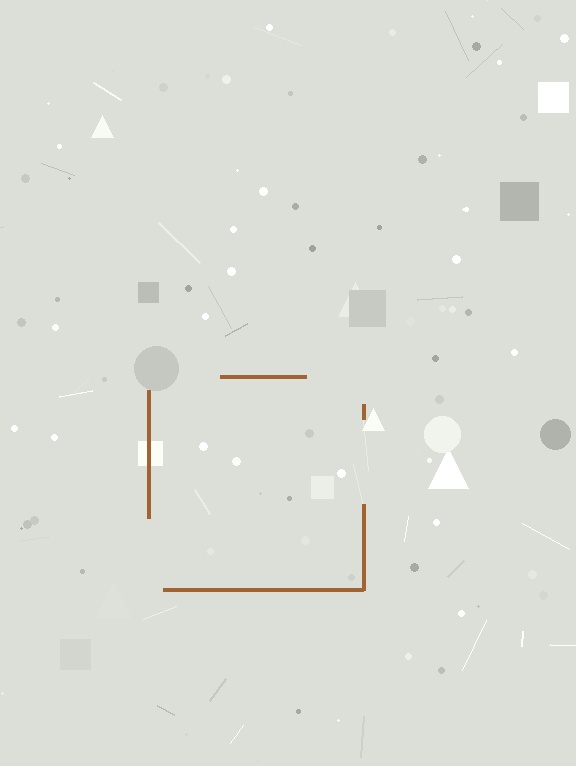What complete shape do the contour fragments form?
The contour fragments form a square.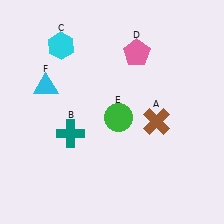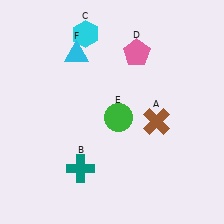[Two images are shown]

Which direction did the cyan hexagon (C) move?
The cyan hexagon (C) moved right.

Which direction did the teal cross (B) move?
The teal cross (B) moved down.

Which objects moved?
The objects that moved are: the teal cross (B), the cyan hexagon (C), the cyan triangle (F).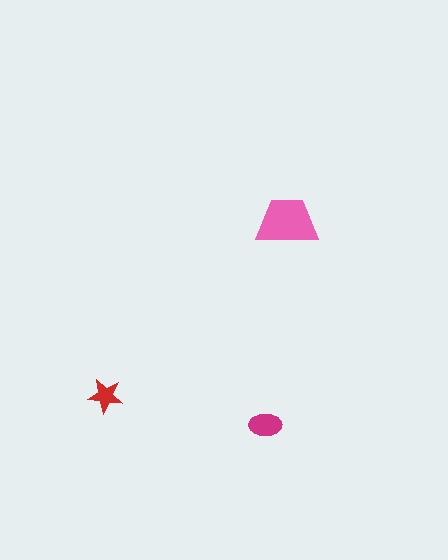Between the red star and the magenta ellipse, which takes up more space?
The magenta ellipse.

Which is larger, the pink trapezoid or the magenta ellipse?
The pink trapezoid.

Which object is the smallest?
The red star.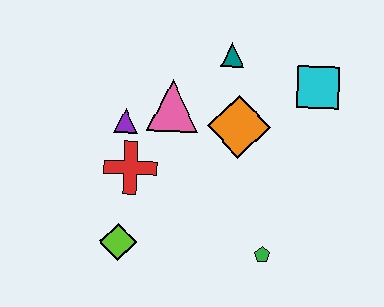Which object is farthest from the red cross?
The cyan square is farthest from the red cross.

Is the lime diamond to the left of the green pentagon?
Yes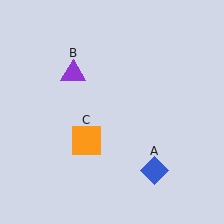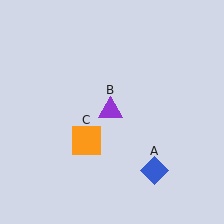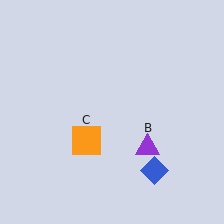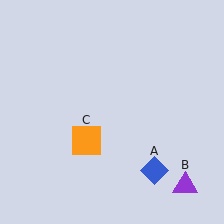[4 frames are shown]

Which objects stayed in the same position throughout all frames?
Blue diamond (object A) and orange square (object C) remained stationary.